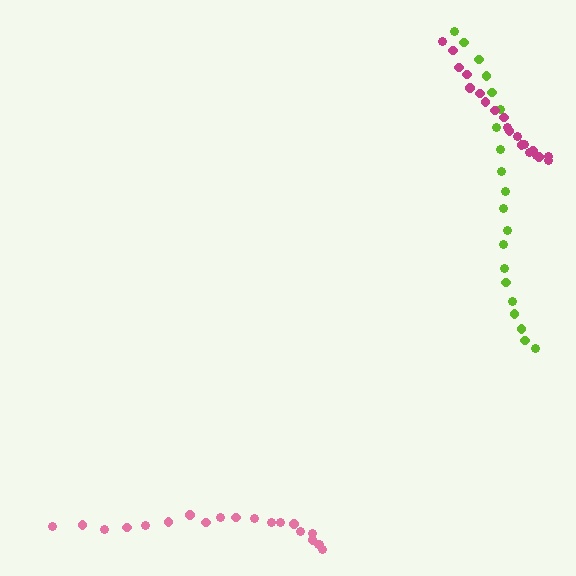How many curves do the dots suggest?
There are 3 distinct paths.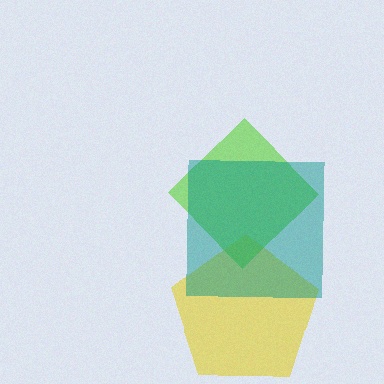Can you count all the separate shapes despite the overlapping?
Yes, there are 3 separate shapes.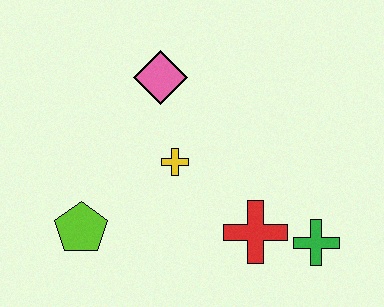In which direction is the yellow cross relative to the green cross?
The yellow cross is to the left of the green cross.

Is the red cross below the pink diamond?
Yes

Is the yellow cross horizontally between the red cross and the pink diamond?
Yes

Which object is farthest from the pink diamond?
The green cross is farthest from the pink diamond.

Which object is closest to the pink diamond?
The yellow cross is closest to the pink diamond.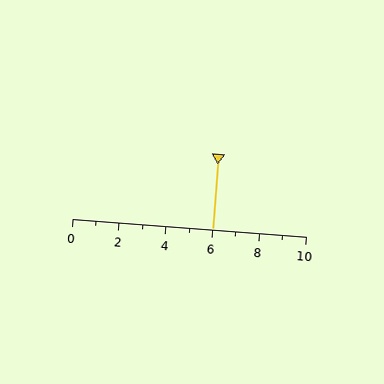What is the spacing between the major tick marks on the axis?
The major ticks are spaced 2 apart.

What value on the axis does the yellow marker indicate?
The marker indicates approximately 6.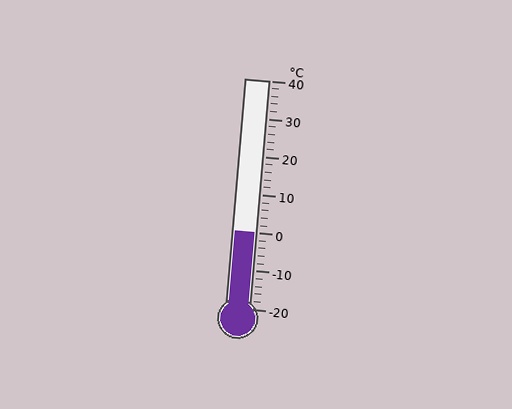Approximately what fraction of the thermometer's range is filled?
The thermometer is filled to approximately 35% of its range.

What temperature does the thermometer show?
The thermometer shows approximately 0°C.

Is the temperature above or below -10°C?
The temperature is above -10°C.